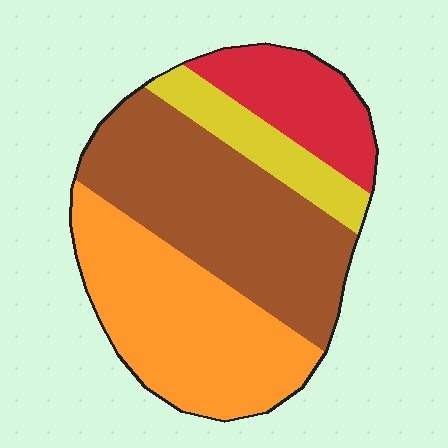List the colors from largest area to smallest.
From largest to smallest: brown, orange, red, yellow.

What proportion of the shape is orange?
Orange covers 34% of the shape.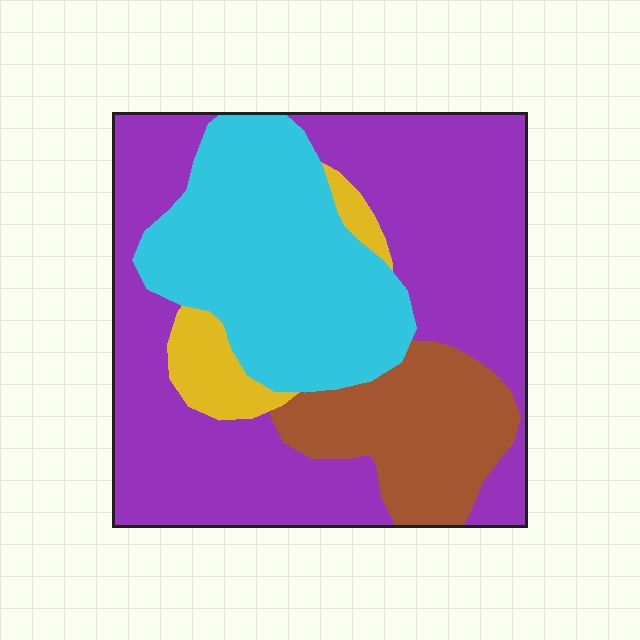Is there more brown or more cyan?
Cyan.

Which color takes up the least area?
Yellow, at roughly 5%.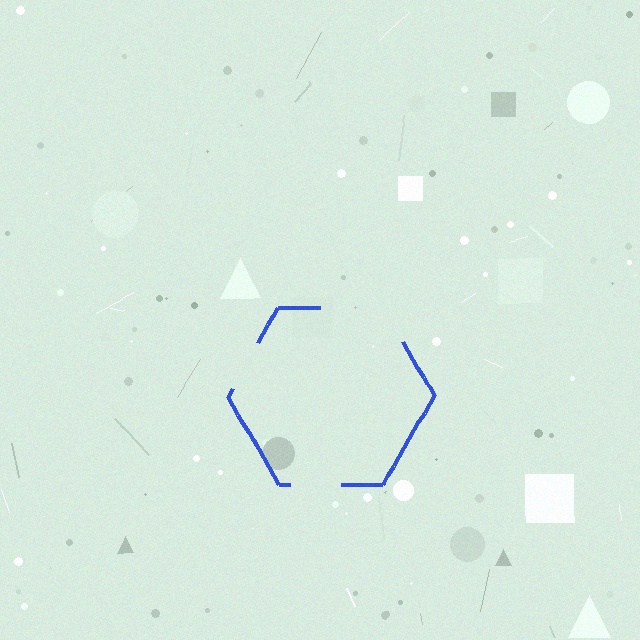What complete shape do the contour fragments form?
The contour fragments form a hexagon.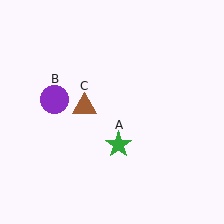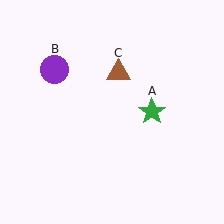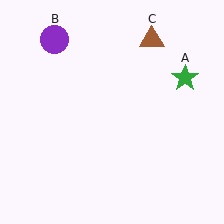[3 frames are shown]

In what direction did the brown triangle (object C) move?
The brown triangle (object C) moved up and to the right.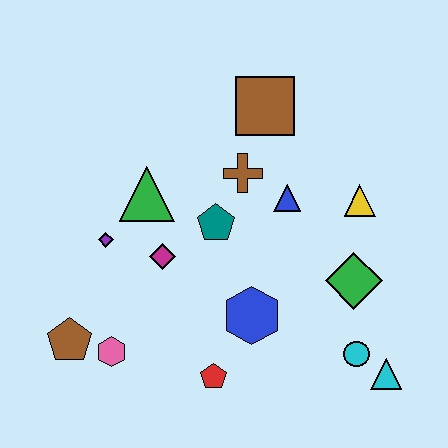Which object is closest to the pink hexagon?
The brown pentagon is closest to the pink hexagon.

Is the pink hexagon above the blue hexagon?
No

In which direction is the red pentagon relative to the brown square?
The red pentagon is below the brown square.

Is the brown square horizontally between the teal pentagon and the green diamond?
Yes